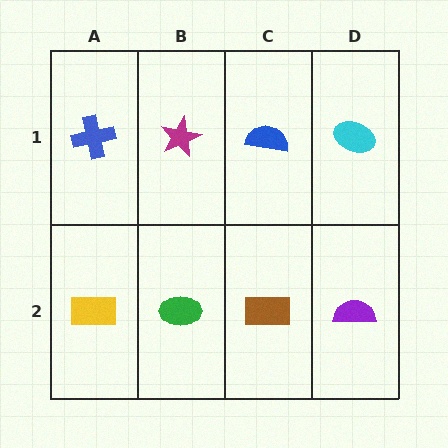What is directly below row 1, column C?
A brown rectangle.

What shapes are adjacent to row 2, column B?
A magenta star (row 1, column B), a yellow rectangle (row 2, column A), a brown rectangle (row 2, column C).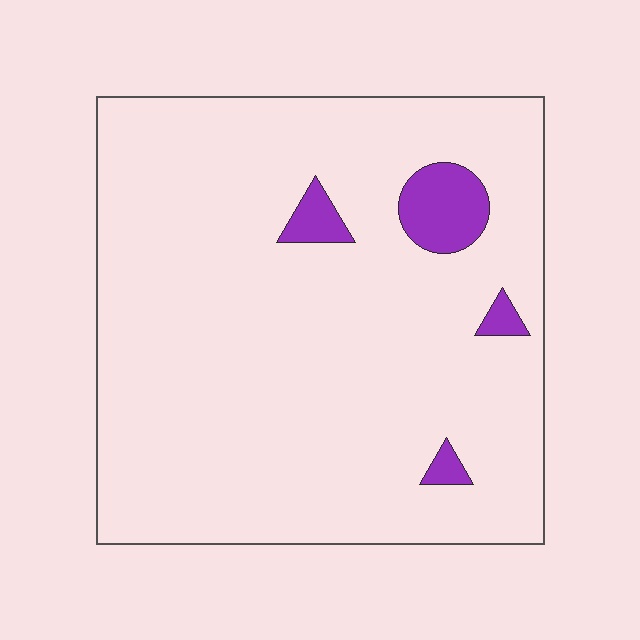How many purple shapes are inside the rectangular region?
4.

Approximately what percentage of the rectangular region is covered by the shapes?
Approximately 5%.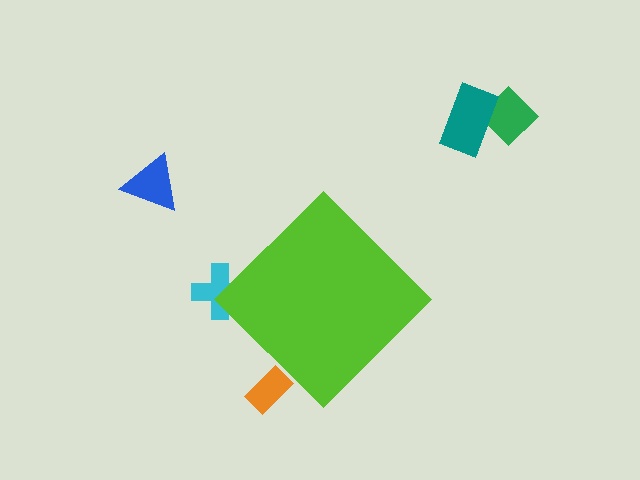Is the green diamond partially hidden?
No, the green diamond is fully visible.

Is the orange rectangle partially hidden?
Yes, the orange rectangle is partially hidden behind the lime diamond.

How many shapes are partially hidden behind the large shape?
2 shapes are partially hidden.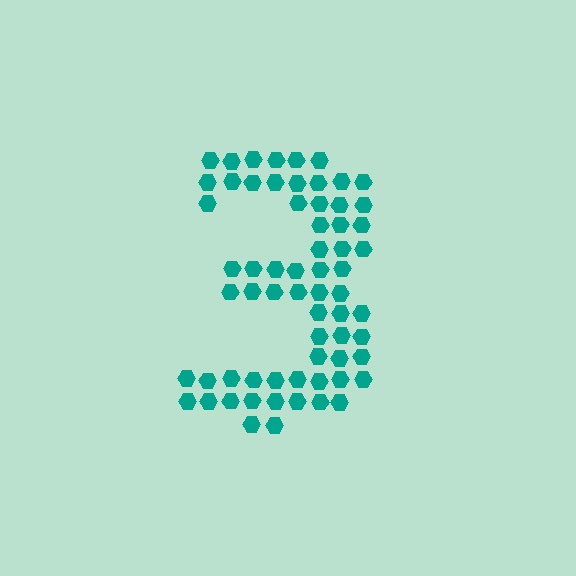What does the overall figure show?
The overall figure shows the digit 3.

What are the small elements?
The small elements are hexagons.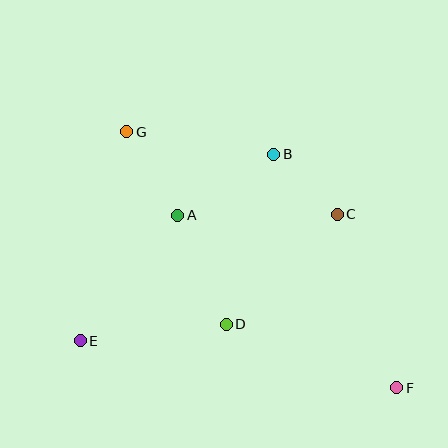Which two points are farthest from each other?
Points F and G are farthest from each other.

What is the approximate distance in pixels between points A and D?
The distance between A and D is approximately 119 pixels.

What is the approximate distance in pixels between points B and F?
The distance between B and F is approximately 264 pixels.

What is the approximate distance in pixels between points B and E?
The distance between B and E is approximately 269 pixels.